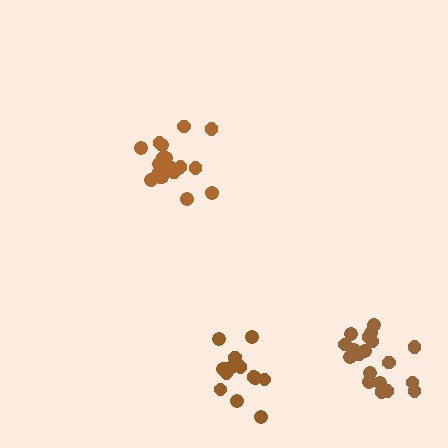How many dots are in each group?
Group 1: 14 dots, Group 2: 20 dots, Group 3: 20 dots (54 total).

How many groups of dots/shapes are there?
There are 3 groups.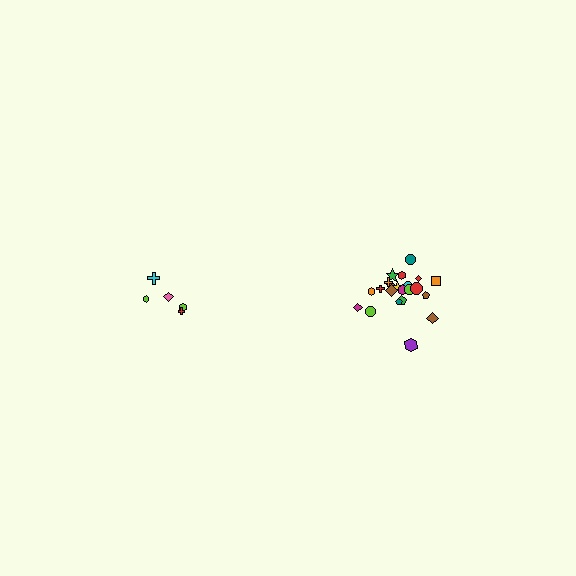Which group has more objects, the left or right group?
The right group.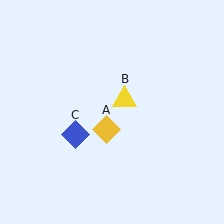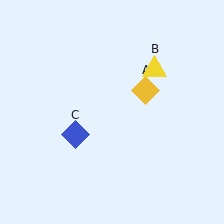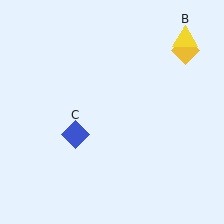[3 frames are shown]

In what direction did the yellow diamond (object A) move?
The yellow diamond (object A) moved up and to the right.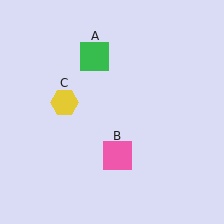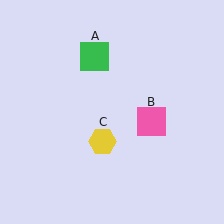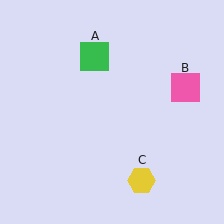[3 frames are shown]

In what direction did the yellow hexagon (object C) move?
The yellow hexagon (object C) moved down and to the right.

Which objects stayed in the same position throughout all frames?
Green square (object A) remained stationary.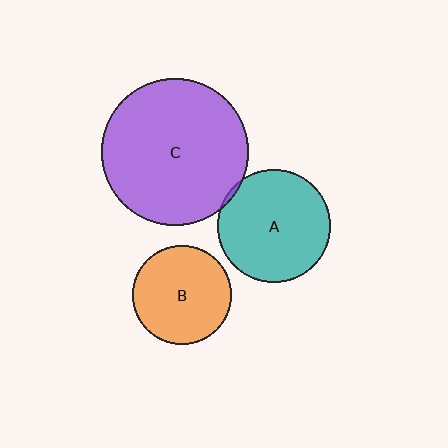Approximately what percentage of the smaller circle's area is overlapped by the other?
Approximately 5%.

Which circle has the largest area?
Circle C (purple).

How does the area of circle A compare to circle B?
Approximately 1.3 times.